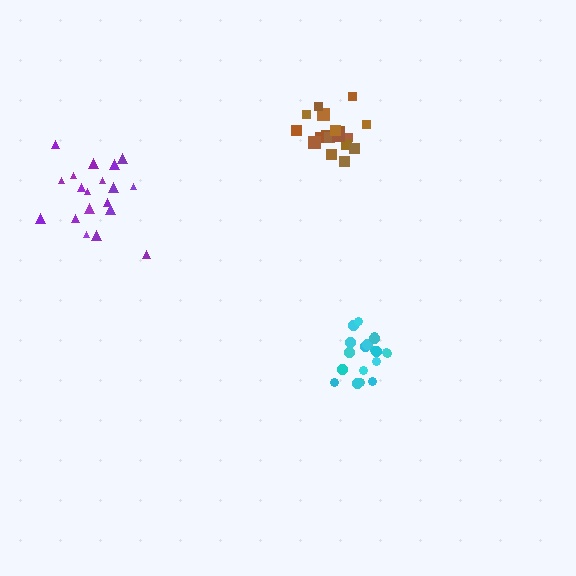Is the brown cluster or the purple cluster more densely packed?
Brown.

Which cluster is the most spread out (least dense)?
Purple.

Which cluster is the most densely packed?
Cyan.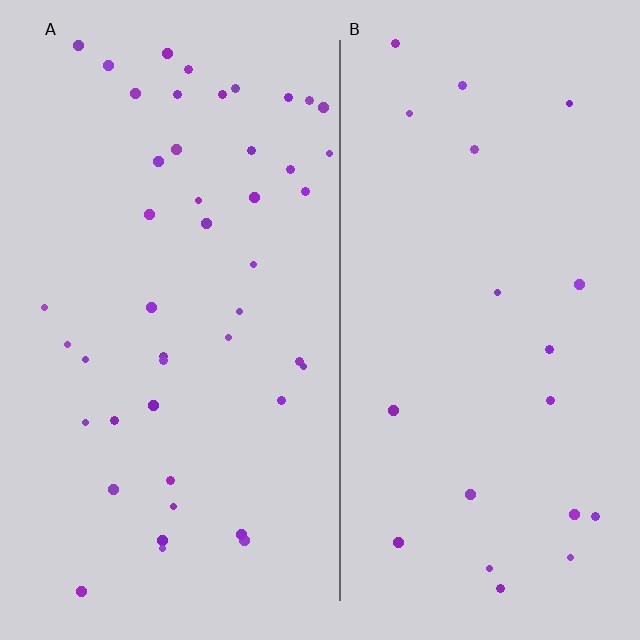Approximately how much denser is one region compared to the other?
Approximately 2.3× — region A over region B.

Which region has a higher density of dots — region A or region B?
A (the left).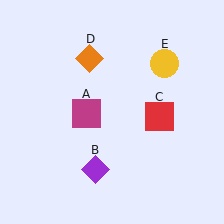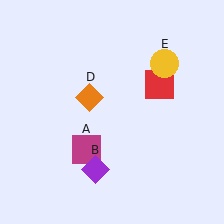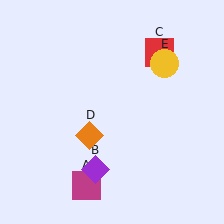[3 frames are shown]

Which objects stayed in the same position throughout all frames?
Purple diamond (object B) and yellow circle (object E) remained stationary.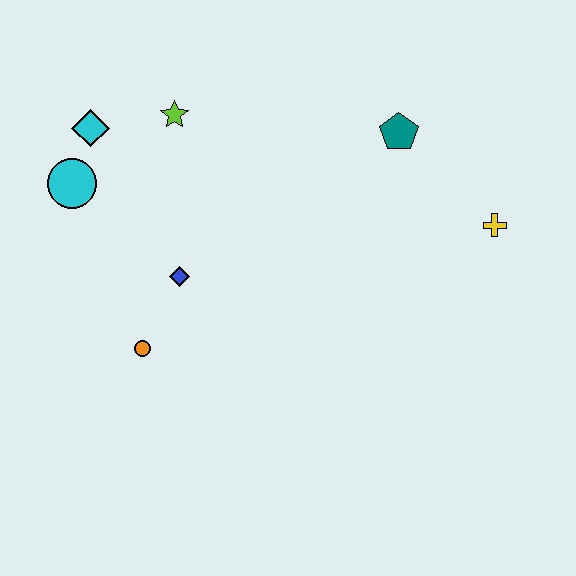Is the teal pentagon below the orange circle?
No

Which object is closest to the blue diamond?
The orange circle is closest to the blue diamond.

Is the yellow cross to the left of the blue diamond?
No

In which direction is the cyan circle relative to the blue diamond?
The cyan circle is to the left of the blue diamond.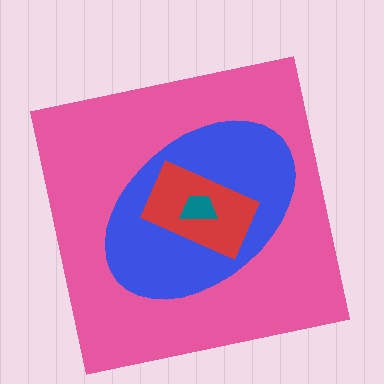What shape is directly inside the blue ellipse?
The red rectangle.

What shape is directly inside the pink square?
The blue ellipse.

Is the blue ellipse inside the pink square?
Yes.